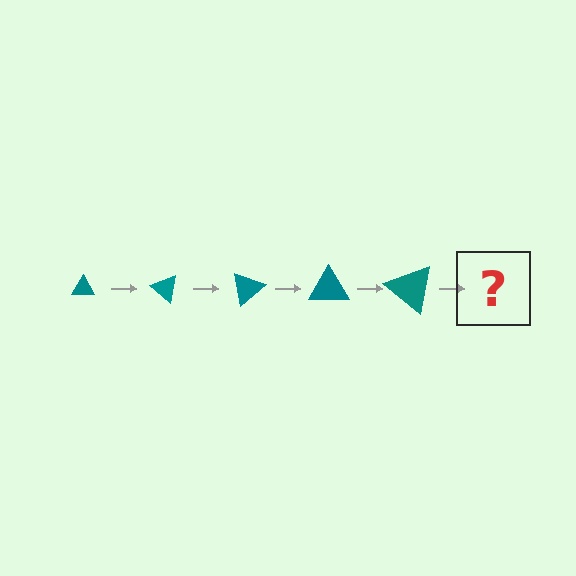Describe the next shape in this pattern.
It should be a triangle, larger than the previous one and rotated 200 degrees from the start.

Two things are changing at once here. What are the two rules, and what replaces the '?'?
The two rules are that the triangle grows larger each step and it rotates 40 degrees each step. The '?' should be a triangle, larger than the previous one and rotated 200 degrees from the start.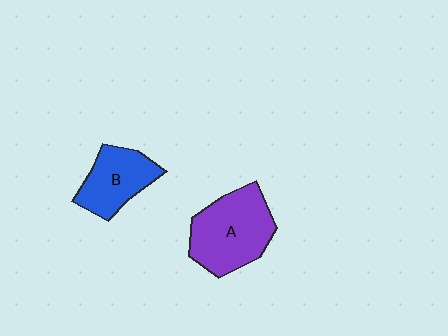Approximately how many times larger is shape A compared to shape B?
Approximately 1.5 times.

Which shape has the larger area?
Shape A (purple).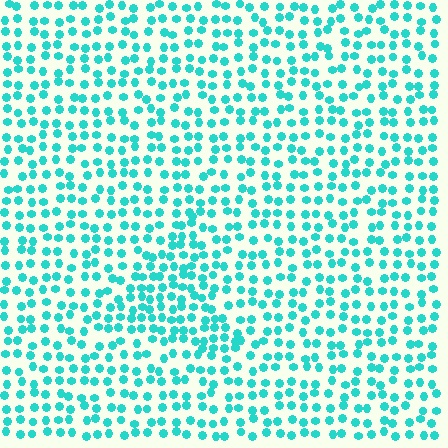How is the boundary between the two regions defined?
The boundary is defined by a change in element density (approximately 1.5x ratio). All elements are the same color, size, and shape.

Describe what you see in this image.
The image contains small cyan elements arranged at two different densities. A triangle-shaped region is visible where the elements are more densely packed than the surrounding area.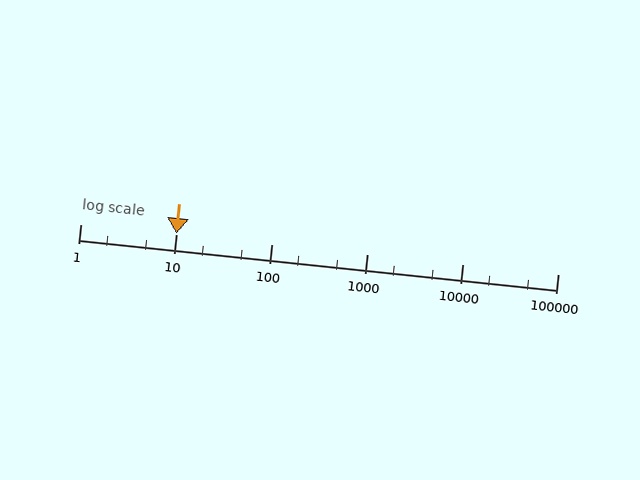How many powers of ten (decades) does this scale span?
The scale spans 5 decades, from 1 to 100000.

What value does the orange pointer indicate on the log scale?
The pointer indicates approximately 10.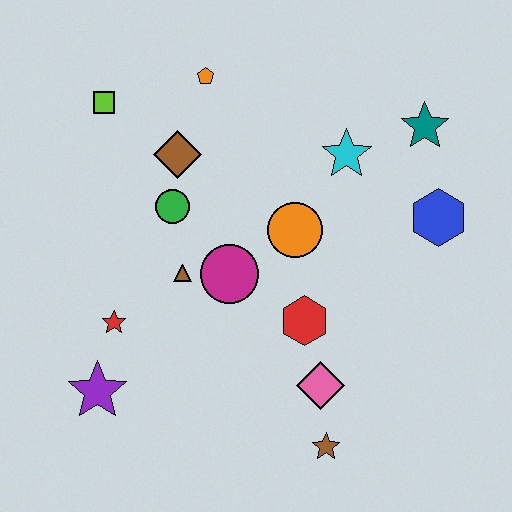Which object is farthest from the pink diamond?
The lime square is farthest from the pink diamond.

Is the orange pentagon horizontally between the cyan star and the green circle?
Yes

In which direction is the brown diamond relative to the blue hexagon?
The brown diamond is to the left of the blue hexagon.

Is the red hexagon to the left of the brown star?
Yes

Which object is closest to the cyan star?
The teal star is closest to the cyan star.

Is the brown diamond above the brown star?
Yes